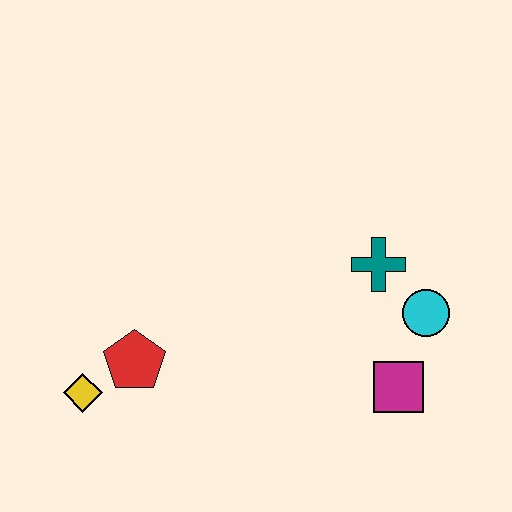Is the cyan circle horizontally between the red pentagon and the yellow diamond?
No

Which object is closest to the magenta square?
The cyan circle is closest to the magenta square.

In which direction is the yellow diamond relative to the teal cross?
The yellow diamond is to the left of the teal cross.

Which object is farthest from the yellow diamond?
The cyan circle is farthest from the yellow diamond.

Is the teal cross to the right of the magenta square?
No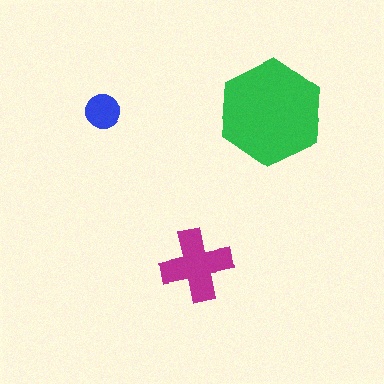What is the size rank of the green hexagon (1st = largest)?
1st.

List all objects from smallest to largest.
The blue circle, the magenta cross, the green hexagon.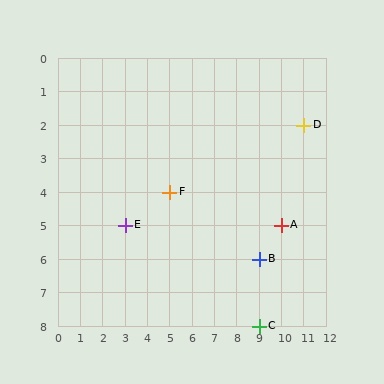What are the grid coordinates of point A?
Point A is at grid coordinates (10, 5).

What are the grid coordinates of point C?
Point C is at grid coordinates (9, 8).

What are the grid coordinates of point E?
Point E is at grid coordinates (3, 5).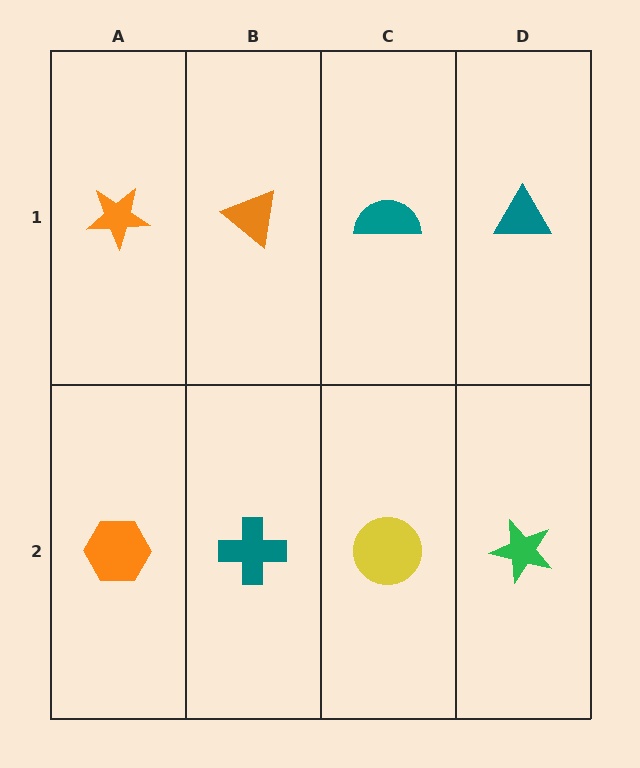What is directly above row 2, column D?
A teal triangle.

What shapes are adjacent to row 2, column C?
A teal semicircle (row 1, column C), a teal cross (row 2, column B), a green star (row 2, column D).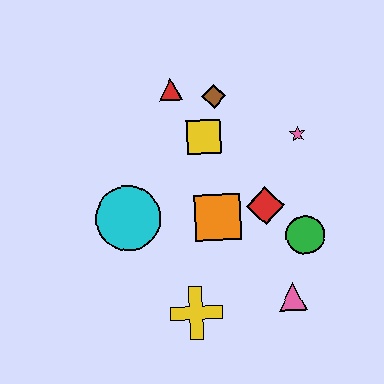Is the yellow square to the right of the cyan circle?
Yes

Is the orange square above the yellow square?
No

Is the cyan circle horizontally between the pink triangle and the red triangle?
No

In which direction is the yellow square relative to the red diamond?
The yellow square is above the red diamond.